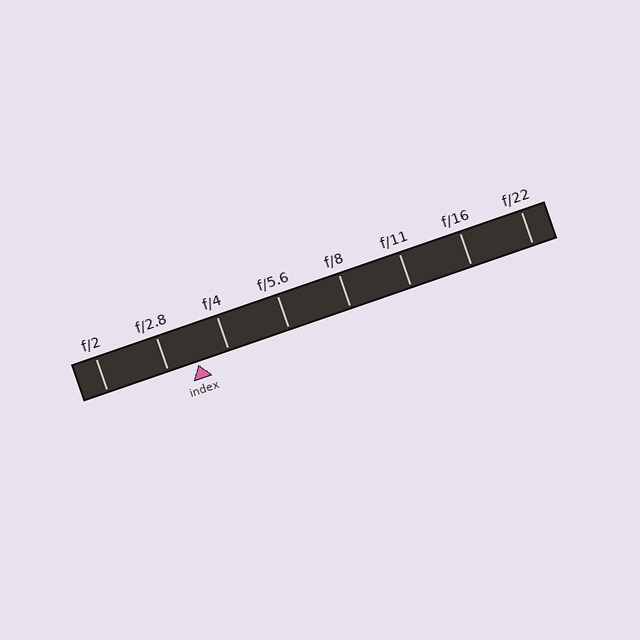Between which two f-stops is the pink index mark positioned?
The index mark is between f/2.8 and f/4.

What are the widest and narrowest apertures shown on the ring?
The widest aperture shown is f/2 and the narrowest is f/22.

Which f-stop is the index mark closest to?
The index mark is closest to f/2.8.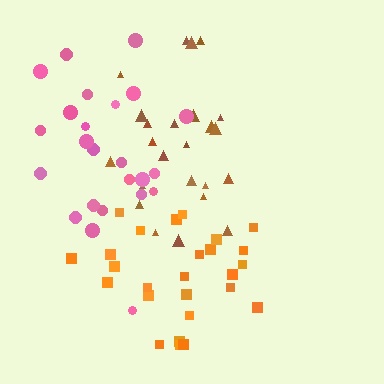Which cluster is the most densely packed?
Orange.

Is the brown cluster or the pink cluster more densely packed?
Pink.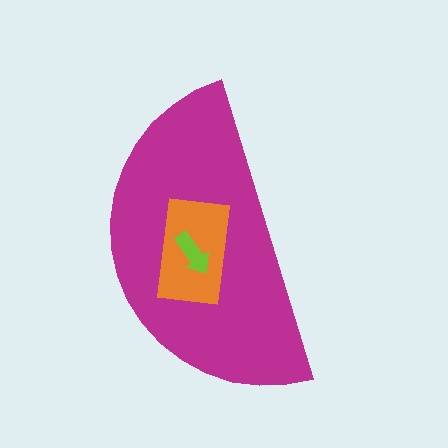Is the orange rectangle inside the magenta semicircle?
Yes.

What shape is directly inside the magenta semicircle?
The orange rectangle.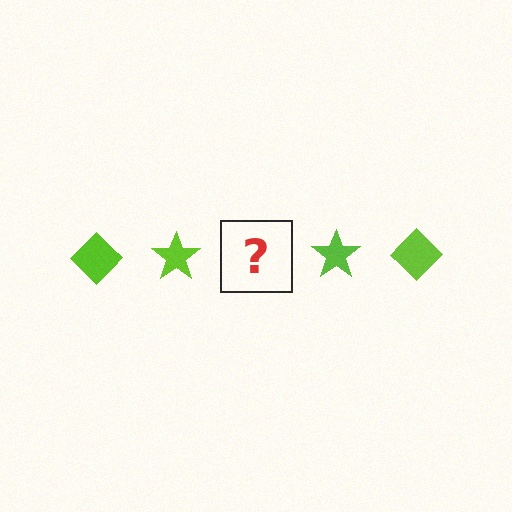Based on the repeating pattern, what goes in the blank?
The blank should be a lime diamond.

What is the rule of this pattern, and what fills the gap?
The rule is that the pattern cycles through diamond, star shapes in lime. The gap should be filled with a lime diamond.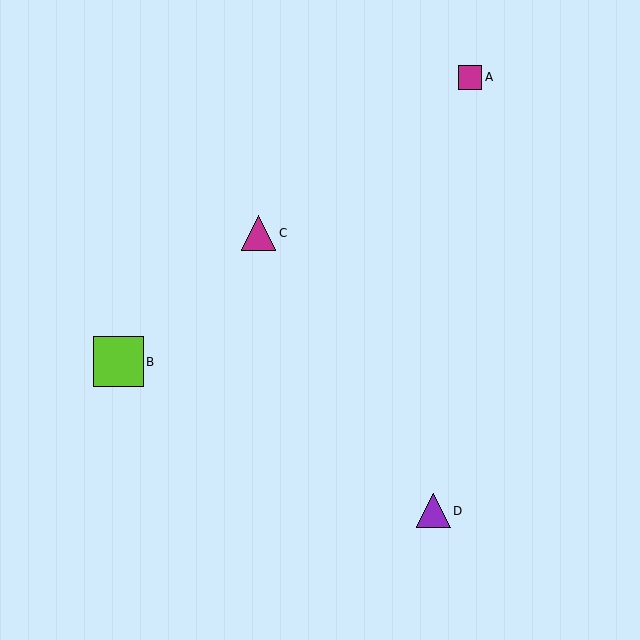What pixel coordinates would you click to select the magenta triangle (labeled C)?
Click at (258, 233) to select the magenta triangle C.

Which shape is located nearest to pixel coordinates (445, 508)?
The purple triangle (labeled D) at (434, 511) is nearest to that location.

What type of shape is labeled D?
Shape D is a purple triangle.